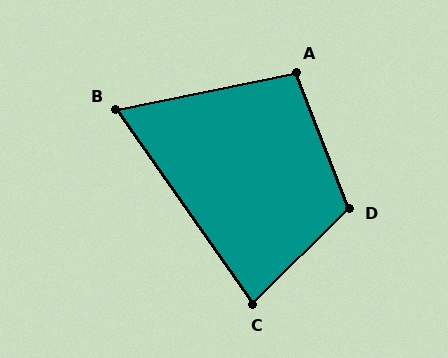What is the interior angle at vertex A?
Approximately 100 degrees (obtuse).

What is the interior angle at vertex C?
Approximately 80 degrees (acute).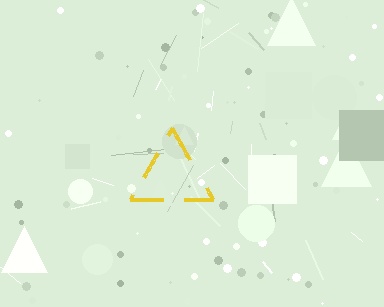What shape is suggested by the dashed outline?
The dashed outline suggests a triangle.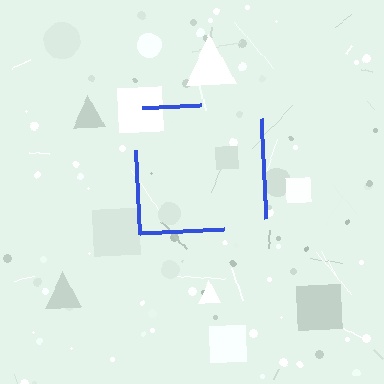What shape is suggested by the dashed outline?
The dashed outline suggests a square.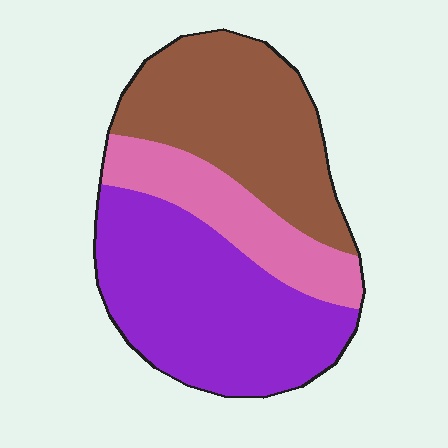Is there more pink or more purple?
Purple.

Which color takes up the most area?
Purple, at roughly 45%.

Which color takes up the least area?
Pink, at roughly 20%.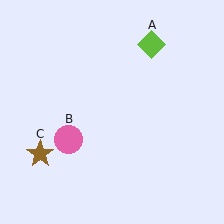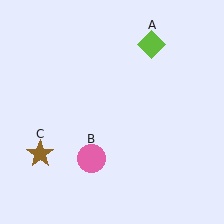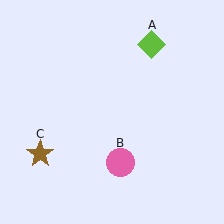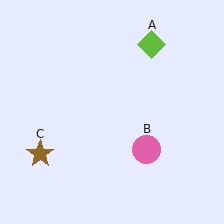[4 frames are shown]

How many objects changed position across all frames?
1 object changed position: pink circle (object B).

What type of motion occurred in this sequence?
The pink circle (object B) rotated counterclockwise around the center of the scene.